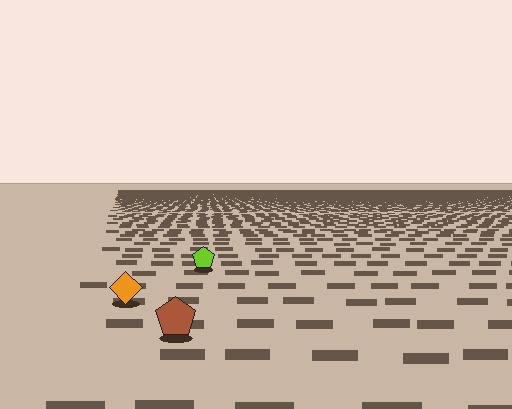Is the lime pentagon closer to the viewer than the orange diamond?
No. The orange diamond is closer — you can tell from the texture gradient: the ground texture is coarser near it.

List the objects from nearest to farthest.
From nearest to farthest: the brown pentagon, the orange diamond, the lime pentagon.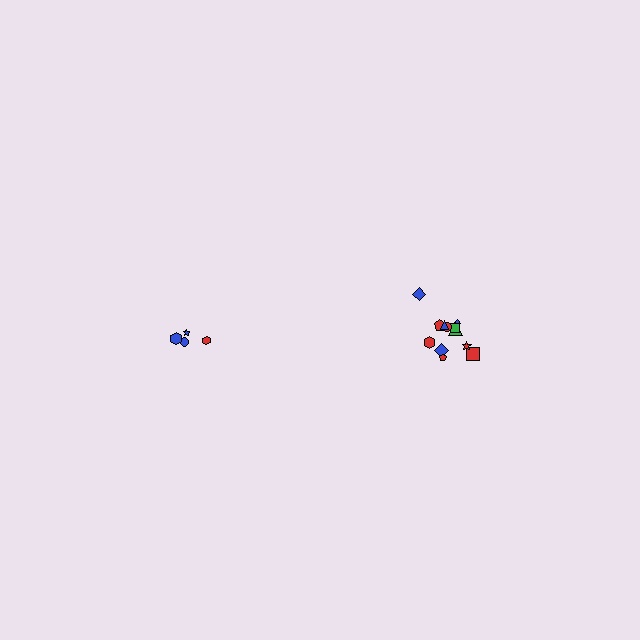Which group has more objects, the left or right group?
The right group.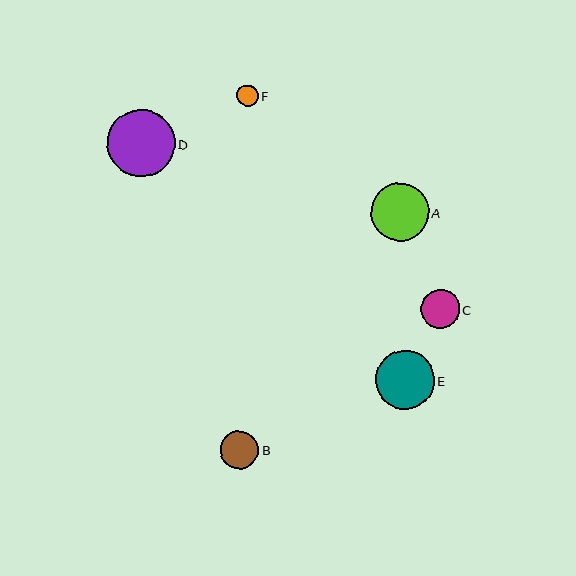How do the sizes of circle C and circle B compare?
Circle C and circle B are approximately the same size.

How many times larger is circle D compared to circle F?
Circle D is approximately 3.2 times the size of circle F.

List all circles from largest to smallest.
From largest to smallest: D, E, A, C, B, F.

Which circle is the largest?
Circle D is the largest with a size of approximately 68 pixels.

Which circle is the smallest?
Circle F is the smallest with a size of approximately 21 pixels.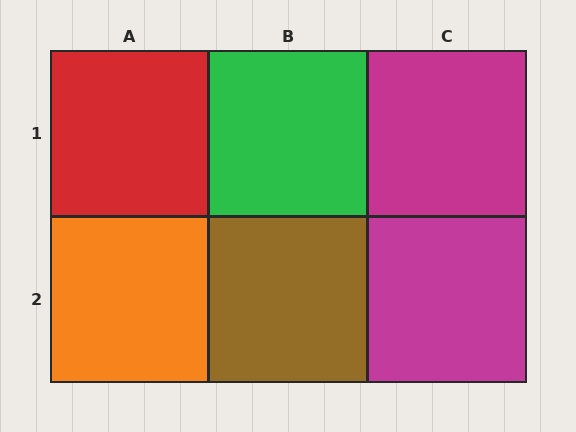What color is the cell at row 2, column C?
Magenta.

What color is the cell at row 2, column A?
Orange.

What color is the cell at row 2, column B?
Brown.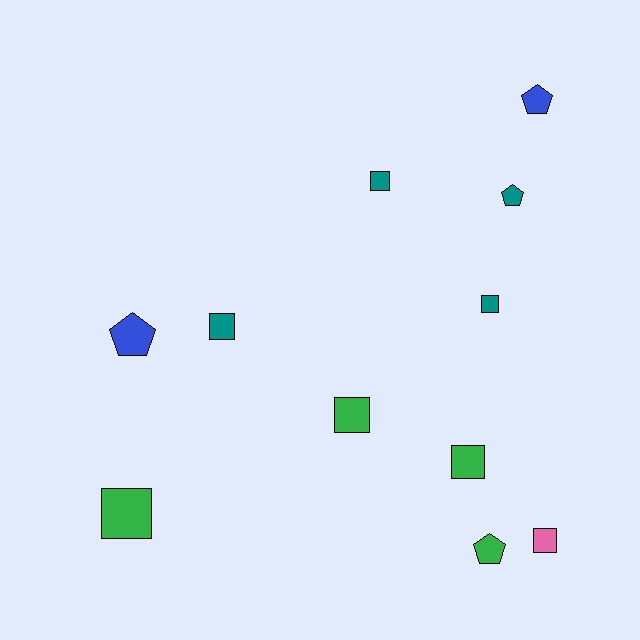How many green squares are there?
There are 3 green squares.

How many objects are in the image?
There are 11 objects.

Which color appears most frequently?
Teal, with 4 objects.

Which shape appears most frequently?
Square, with 7 objects.